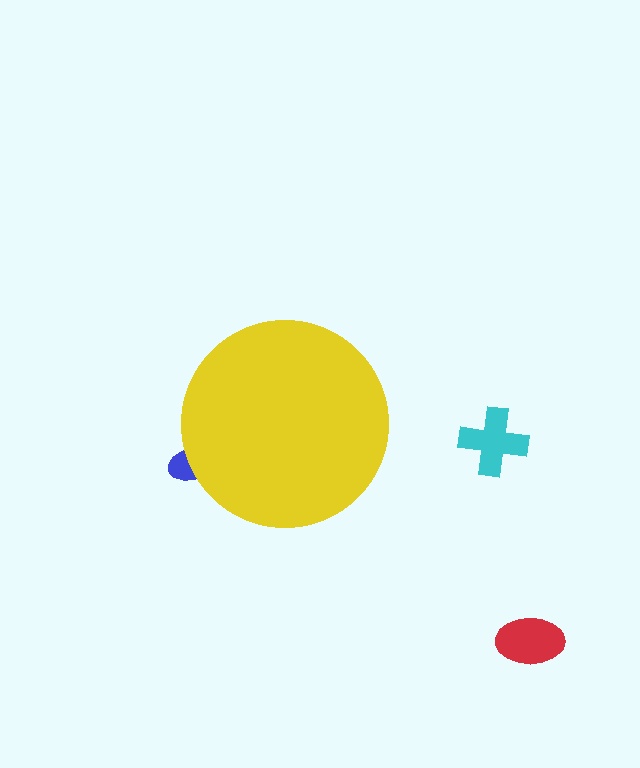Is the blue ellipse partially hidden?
Yes, the blue ellipse is partially hidden behind the yellow circle.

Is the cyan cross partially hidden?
No, the cyan cross is fully visible.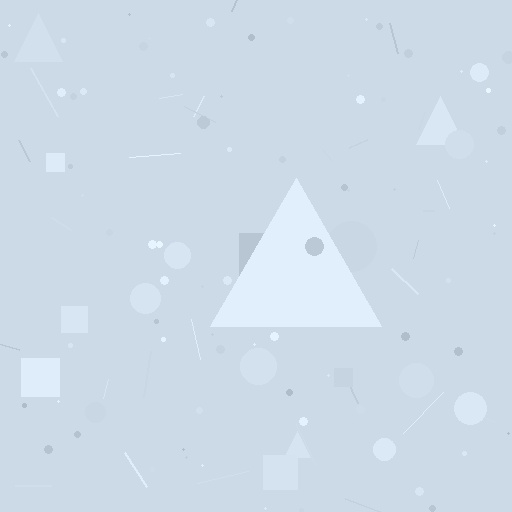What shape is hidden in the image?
A triangle is hidden in the image.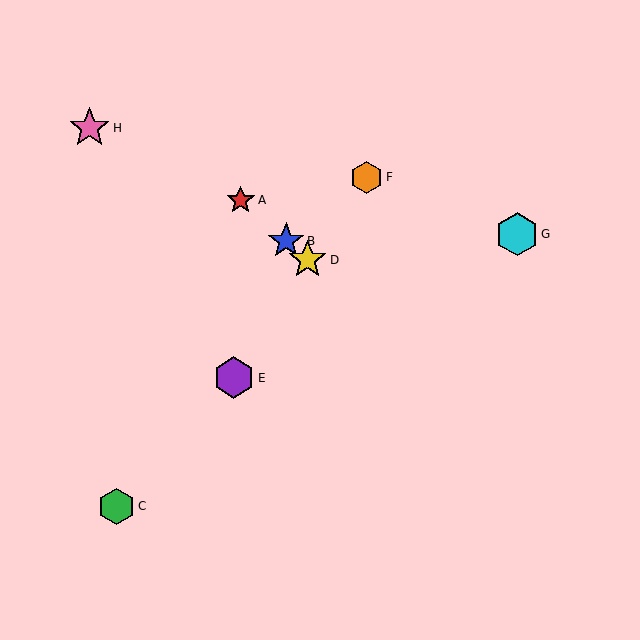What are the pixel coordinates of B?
Object B is at (286, 241).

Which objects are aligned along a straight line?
Objects A, B, D are aligned along a straight line.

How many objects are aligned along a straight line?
3 objects (A, B, D) are aligned along a straight line.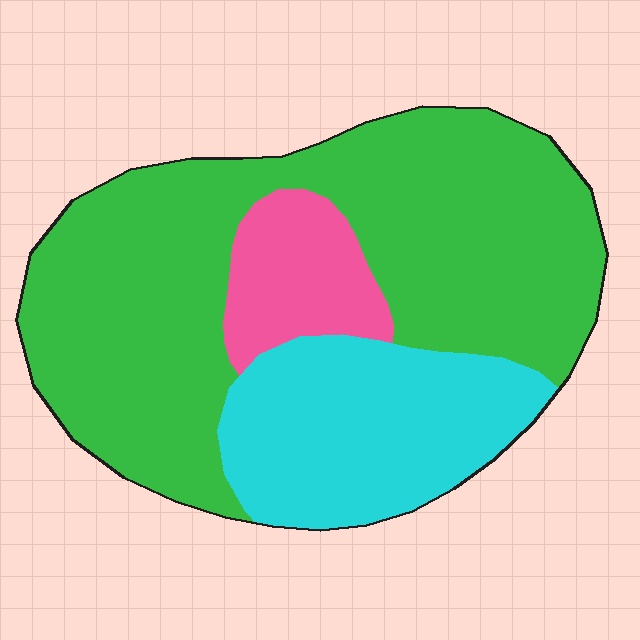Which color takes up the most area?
Green, at roughly 65%.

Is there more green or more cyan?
Green.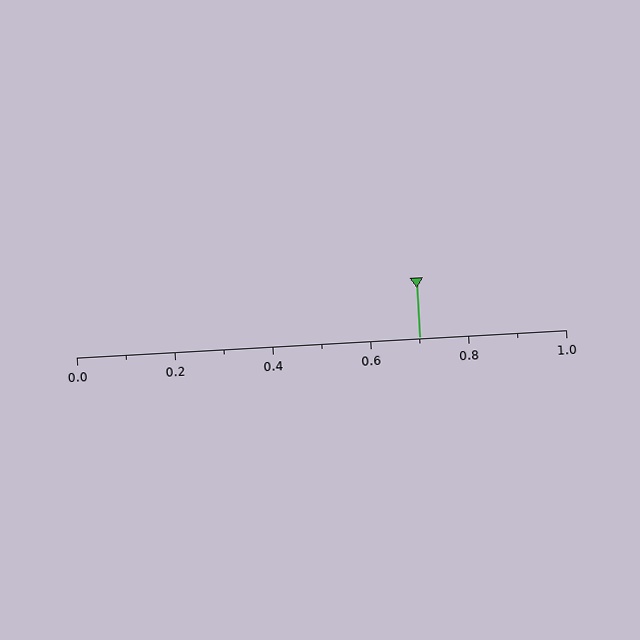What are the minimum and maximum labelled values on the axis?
The axis runs from 0.0 to 1.0.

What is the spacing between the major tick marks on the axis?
The major ticks are spaced 0.2 apart.